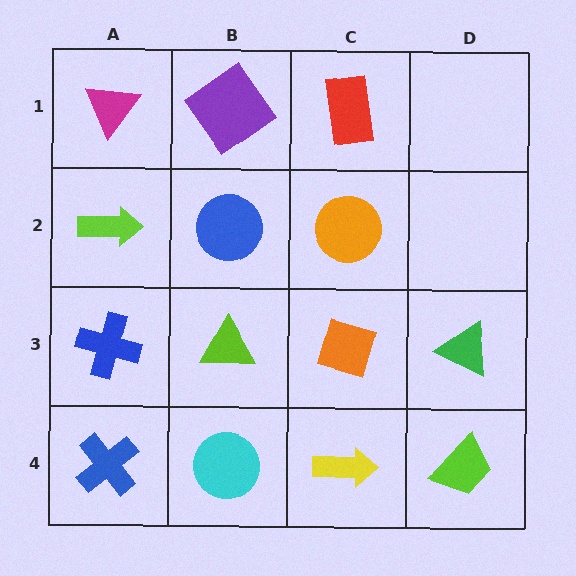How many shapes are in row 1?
3 shapes.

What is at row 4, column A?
A blue cross.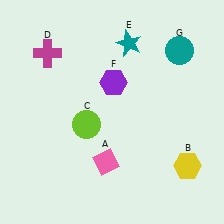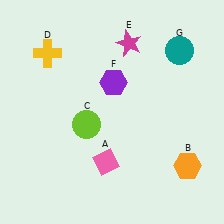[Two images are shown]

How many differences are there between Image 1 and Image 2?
There are 3 differences between the two images.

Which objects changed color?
B changed from yellow to orange. D changed from magenta to yellow. E changed from teal to magenta.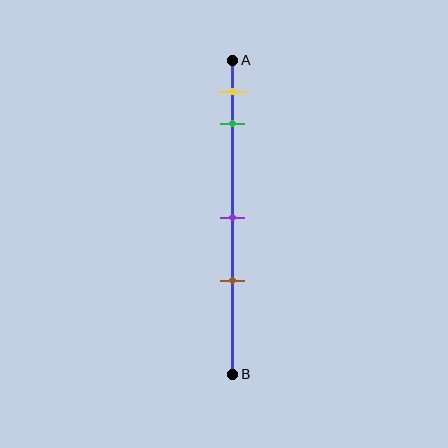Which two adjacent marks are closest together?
The yellow and green marks are the closest adjacent pair.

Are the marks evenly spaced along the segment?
No, the marks are not evenly spaced.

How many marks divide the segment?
There are 4 marks dividing the segment.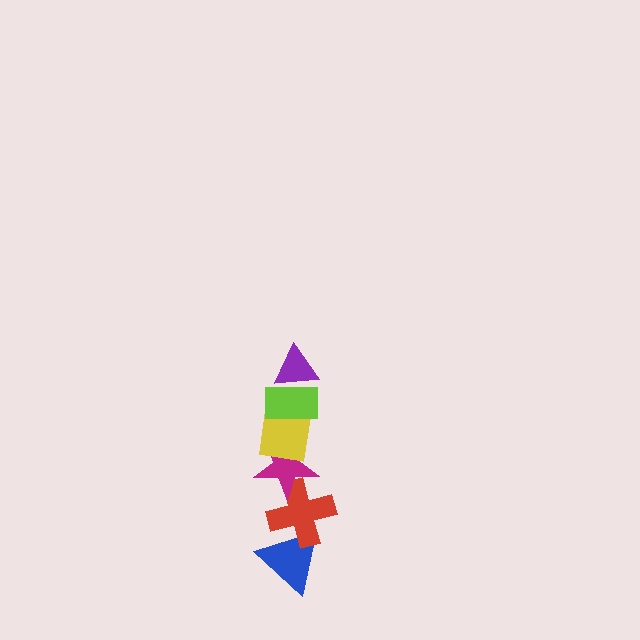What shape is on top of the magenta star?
The yellow square is on top of the magenta star.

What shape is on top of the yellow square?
The lime rectangle is on top of the yellow square.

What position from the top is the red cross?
The red cross is 5th from the top.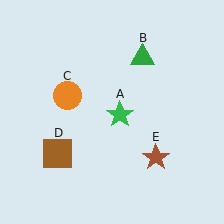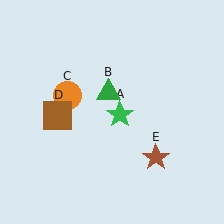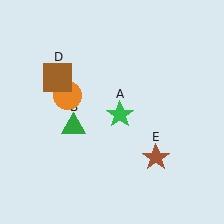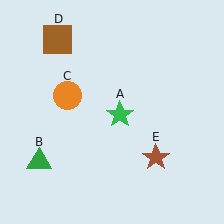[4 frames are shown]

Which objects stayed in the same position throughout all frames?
Green star (object A) and orange circle (object C) and brown star (object E) remained stationary.